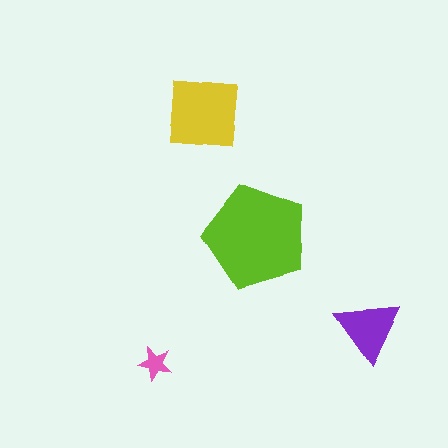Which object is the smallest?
The pink star.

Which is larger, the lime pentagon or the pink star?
The lime pentagon.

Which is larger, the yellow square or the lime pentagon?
The lime pentagon.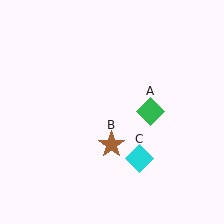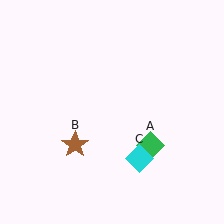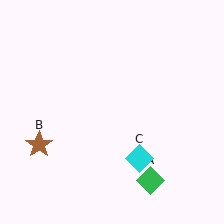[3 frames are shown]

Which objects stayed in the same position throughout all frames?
Cyan diamond (object C) remained stationary.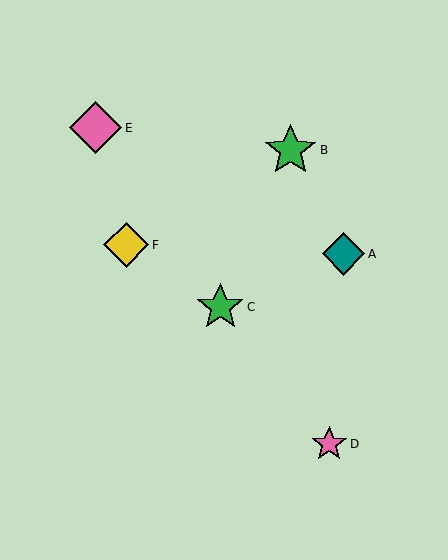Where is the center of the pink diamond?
The center of the pink diamond is at (96, 128).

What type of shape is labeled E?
Shape E is a pink diamond.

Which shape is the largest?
The pink diamond (labeled E) is the largest.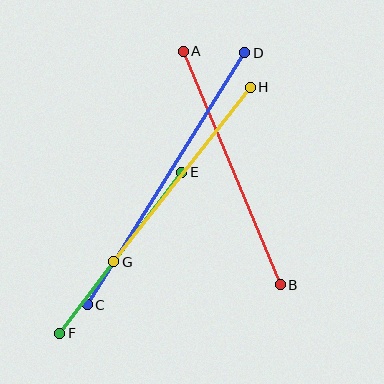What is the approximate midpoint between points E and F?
The midpoint is at approximately (121, 253) pixels.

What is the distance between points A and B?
The distance is approximately 253 pixels.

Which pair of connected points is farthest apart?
Points C and D are farthest apart.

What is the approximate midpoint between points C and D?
The midpoint is at approximately (166, 179) pixels.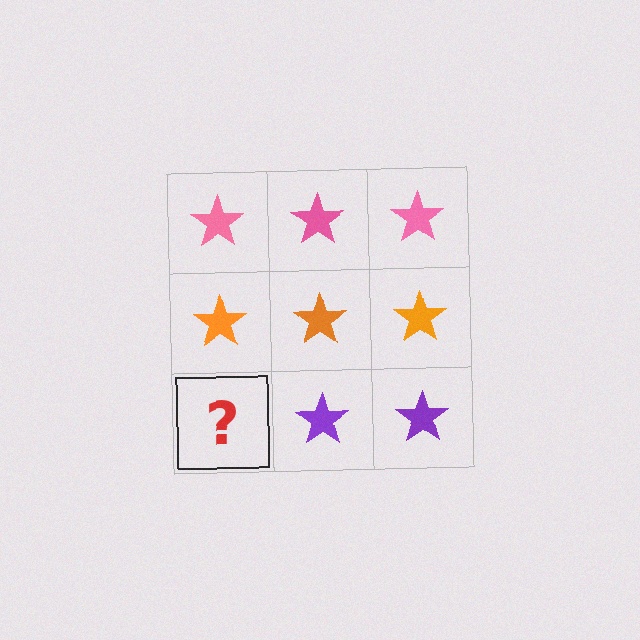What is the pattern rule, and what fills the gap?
The rule is that each row has a consistent color. The gap should be filled with a purple star.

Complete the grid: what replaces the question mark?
The question mark should be replaced with a purple star.